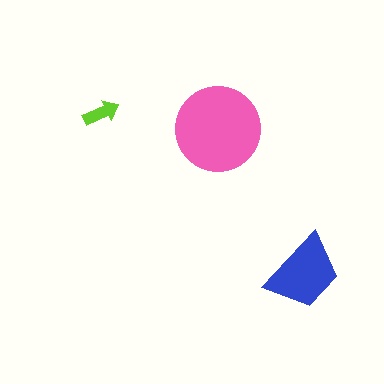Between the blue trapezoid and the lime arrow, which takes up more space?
The blue trapezoid.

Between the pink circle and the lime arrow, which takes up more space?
The pink circle.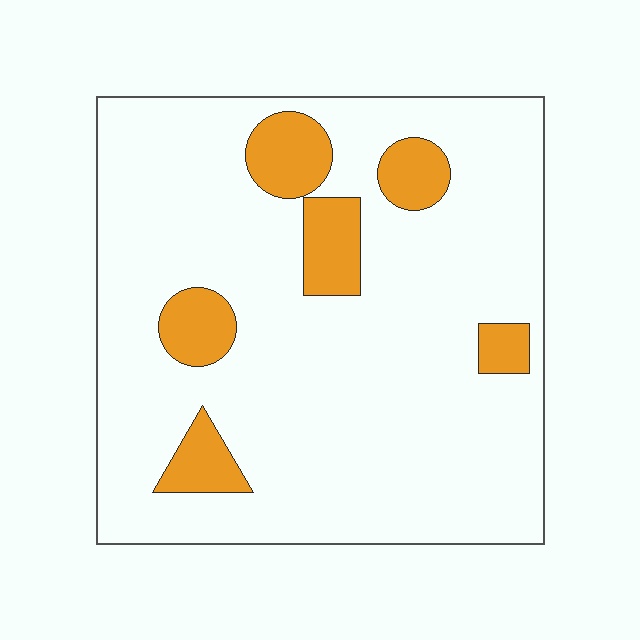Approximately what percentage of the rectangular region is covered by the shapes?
Approximately 15%.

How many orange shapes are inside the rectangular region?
6.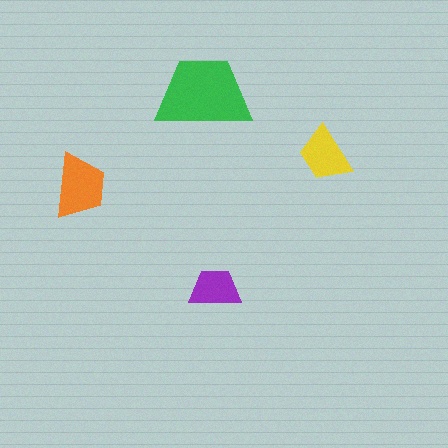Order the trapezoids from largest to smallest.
the green one, the orange one, the yellow one, the purple one.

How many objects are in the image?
There are 4 objects in the image.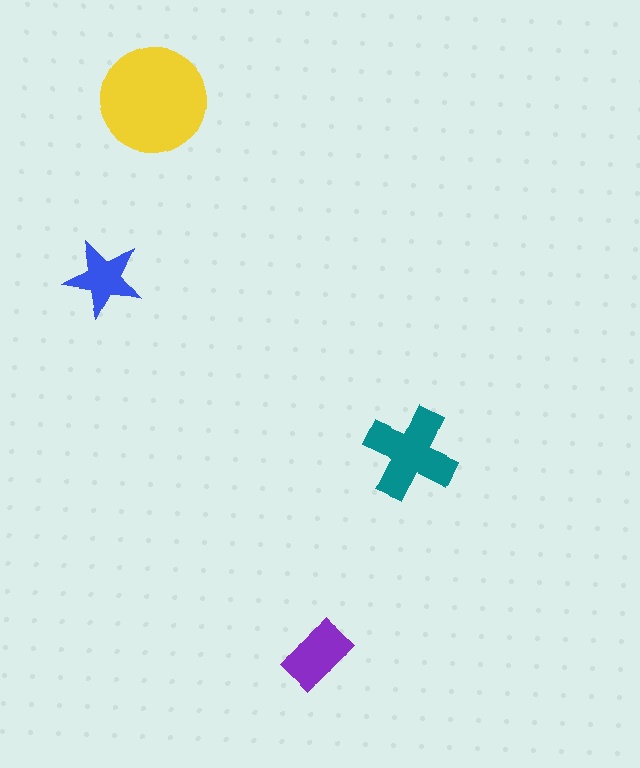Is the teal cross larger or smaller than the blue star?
Larger.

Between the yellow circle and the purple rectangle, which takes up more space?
The yellow circle.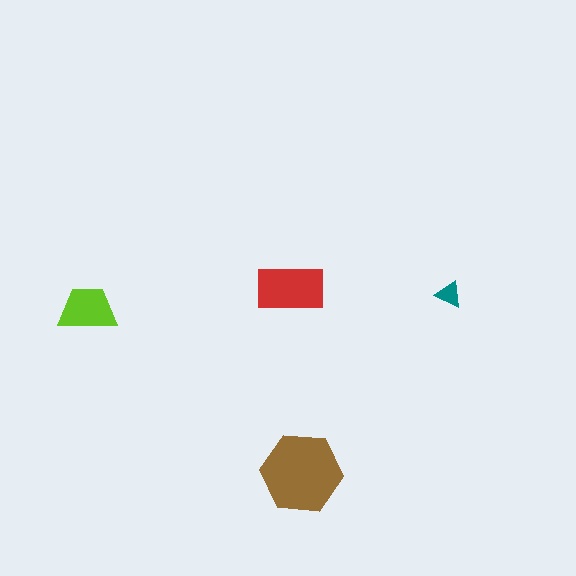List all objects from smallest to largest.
The teal triangle, the lime trapezoid, the red rectangle, the brown hexagon.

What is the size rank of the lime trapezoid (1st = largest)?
3rd.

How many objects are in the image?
There are 4 objects in the image.